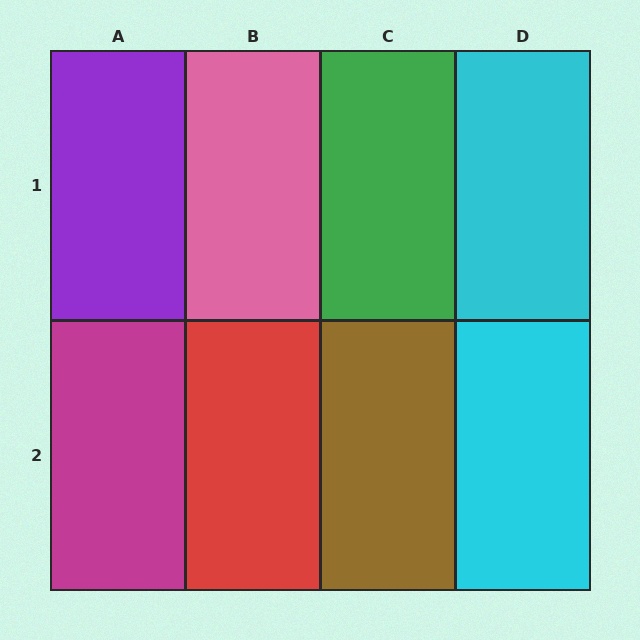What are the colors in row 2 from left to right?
Magenta, red, brown, cyan.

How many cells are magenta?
1 cell is magenta.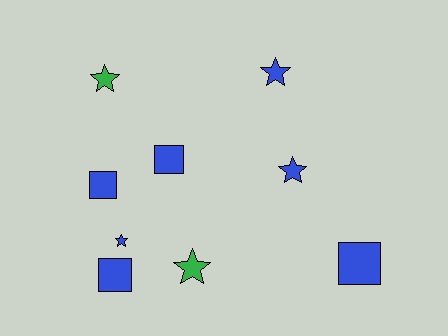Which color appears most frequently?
Blue, with 7 objects.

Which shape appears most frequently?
Star, with 5 objects.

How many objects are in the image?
There are 9 objects.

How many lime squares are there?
There are no lime squares.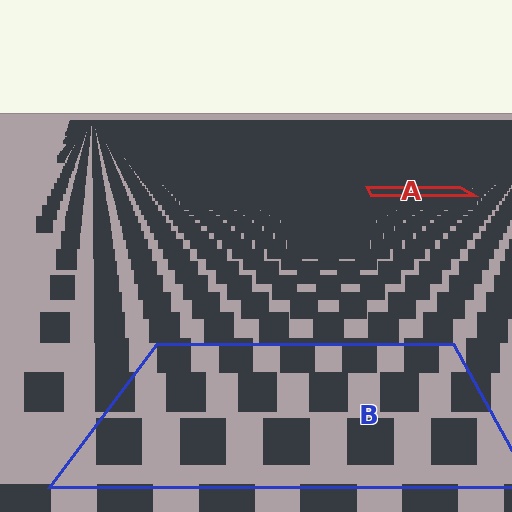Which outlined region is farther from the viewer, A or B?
Region A is farther from the viewer — the texture elements inside it appear smaller and more densely packed.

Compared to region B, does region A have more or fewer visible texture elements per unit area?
Region A has more texture elements per unit area — they are packed more densely because it is farther away.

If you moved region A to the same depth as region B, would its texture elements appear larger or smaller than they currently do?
They would appear larger. At a closer depth, the same texture elements are projected at a bigger on-screen size.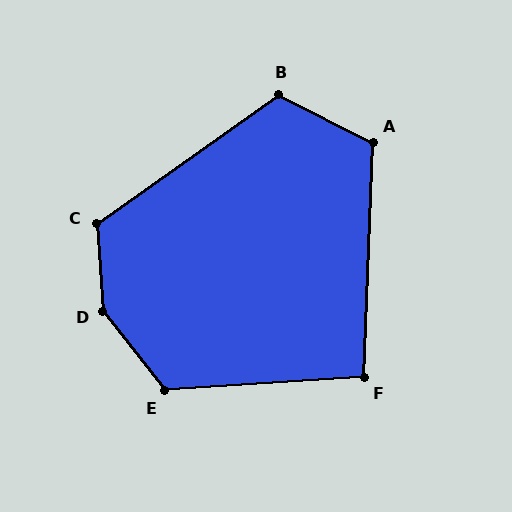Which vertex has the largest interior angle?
D, at approximately 146 degrees.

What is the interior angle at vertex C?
Approximately 121 degrees (obtuse).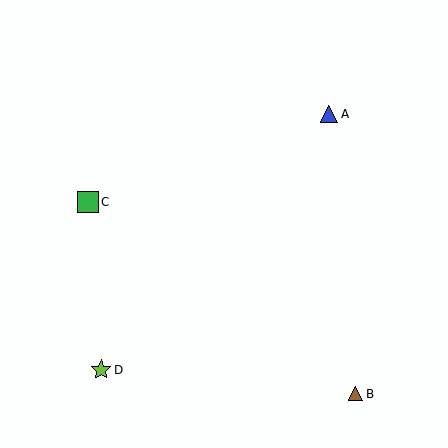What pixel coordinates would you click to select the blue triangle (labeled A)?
Click at (329, 114) to select the blue triangle A.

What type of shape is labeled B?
Shape B is a brown triangle.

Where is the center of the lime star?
The center of the lime star is at (101, 370).